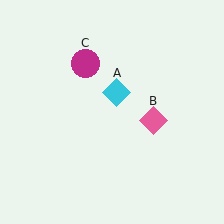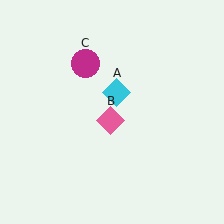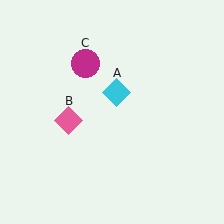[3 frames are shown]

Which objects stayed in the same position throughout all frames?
Cyan diamond (object A) and magenta circle (object C) remained stationary.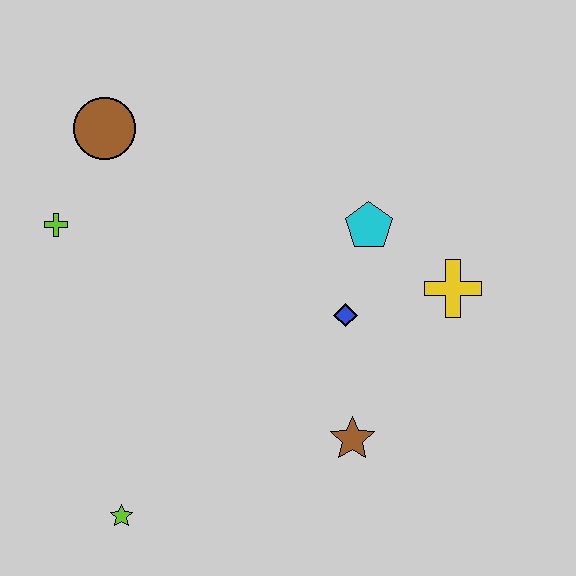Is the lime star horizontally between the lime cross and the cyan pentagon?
Yes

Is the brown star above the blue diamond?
No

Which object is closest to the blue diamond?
The cyan pentagon is closest to the blue diamond.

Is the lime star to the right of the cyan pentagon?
No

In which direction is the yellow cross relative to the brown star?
The yellow cross is above the brown star.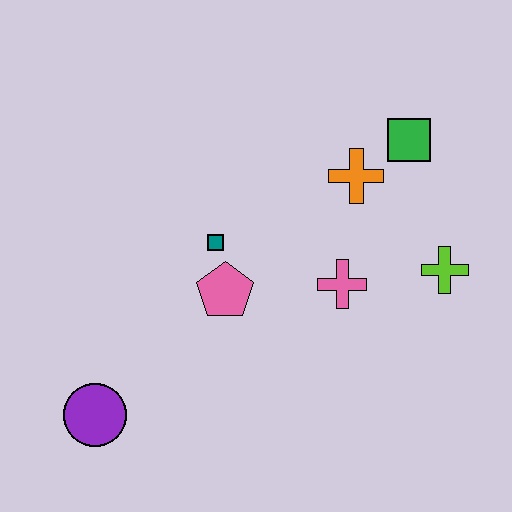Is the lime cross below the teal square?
Yes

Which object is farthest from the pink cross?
The purple circle is farthest from the pink cross.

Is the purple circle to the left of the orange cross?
Yes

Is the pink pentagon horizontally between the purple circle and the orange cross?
Yes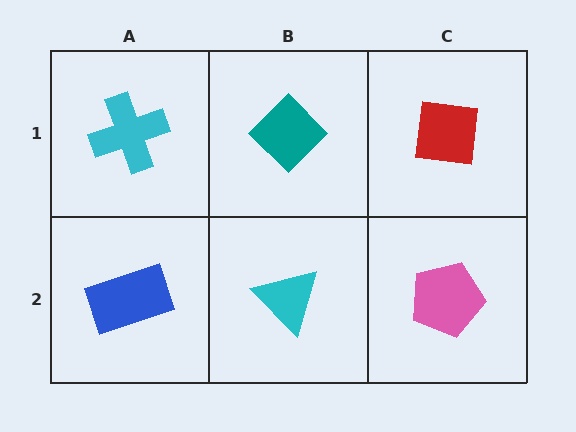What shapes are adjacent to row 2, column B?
A teal diamond (row 1, column B), a blue rectangle (row 2, column A), a pink pentagon (row 2, column C).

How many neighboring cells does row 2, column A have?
2.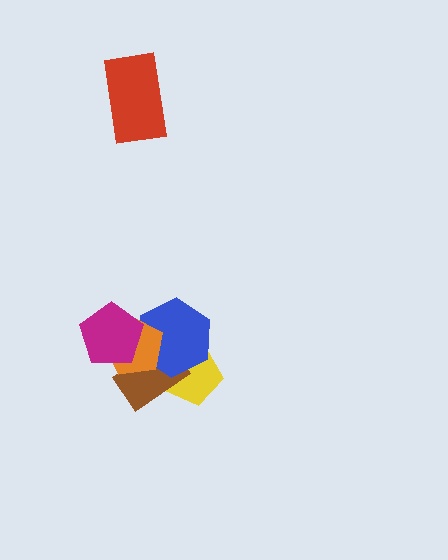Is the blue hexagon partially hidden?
Yes, it is partially covered by another shape.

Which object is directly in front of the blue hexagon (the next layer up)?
The orange pentagon is directly in front of the blue hexagon.